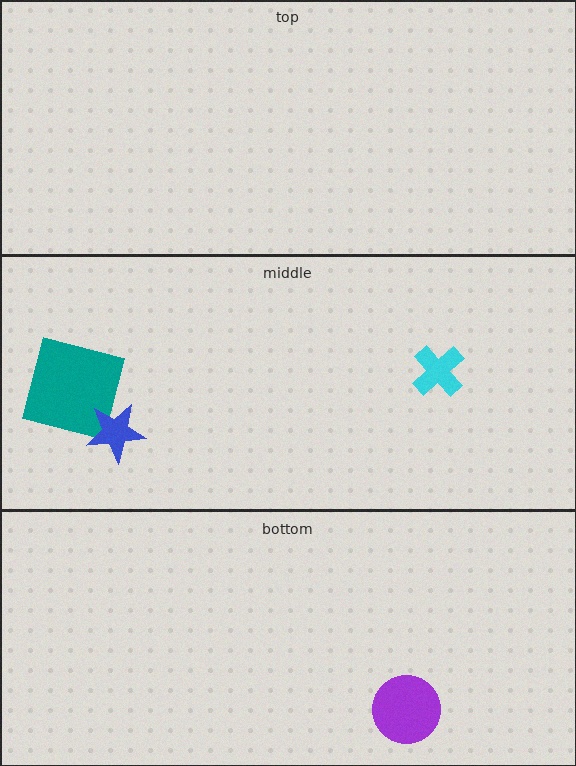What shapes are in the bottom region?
The purple circle.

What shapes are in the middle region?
The cyan cross, the teal square, the blue star.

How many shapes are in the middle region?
3.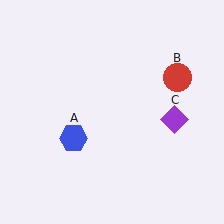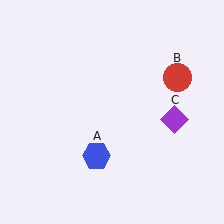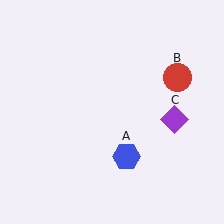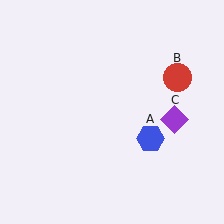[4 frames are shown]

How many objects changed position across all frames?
1 object changed position: blue hexagon (object A).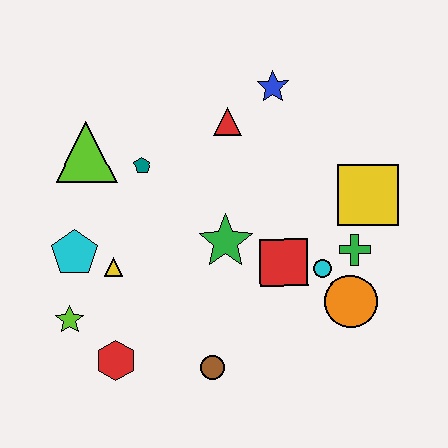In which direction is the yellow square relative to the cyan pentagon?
The yellow square is to the right of the cyan pentagon.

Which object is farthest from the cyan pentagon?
The yellow square is farthest from the cyan pentagon.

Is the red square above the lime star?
Yes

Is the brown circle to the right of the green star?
No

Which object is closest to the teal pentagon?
The lime triangle is closest to the teal pentagon.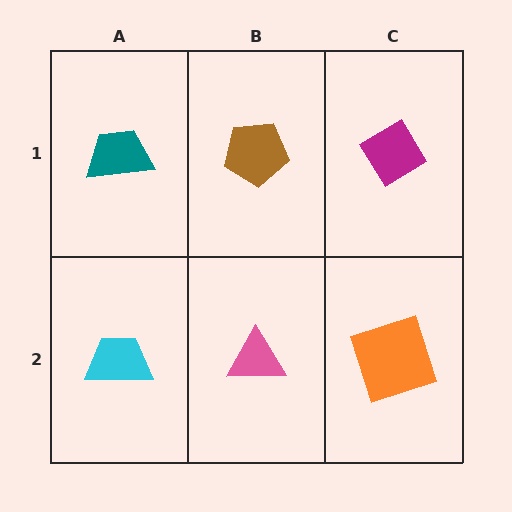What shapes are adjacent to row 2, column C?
A magenta diamond (row 1, column C), a pink triangle (row 2, column B).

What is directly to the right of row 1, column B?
A magenta diamond.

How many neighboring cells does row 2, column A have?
2.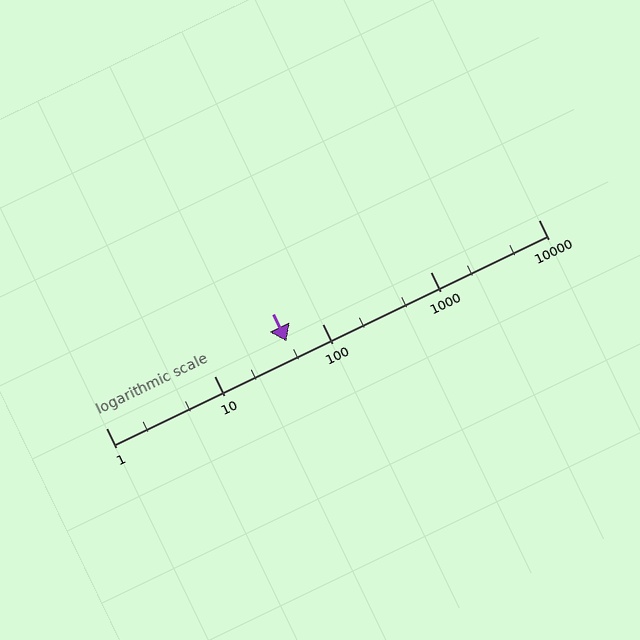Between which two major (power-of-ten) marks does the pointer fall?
The pointer is between 10 and 100.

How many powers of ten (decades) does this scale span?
The scale spans 4 decades, from 1 to 10000.